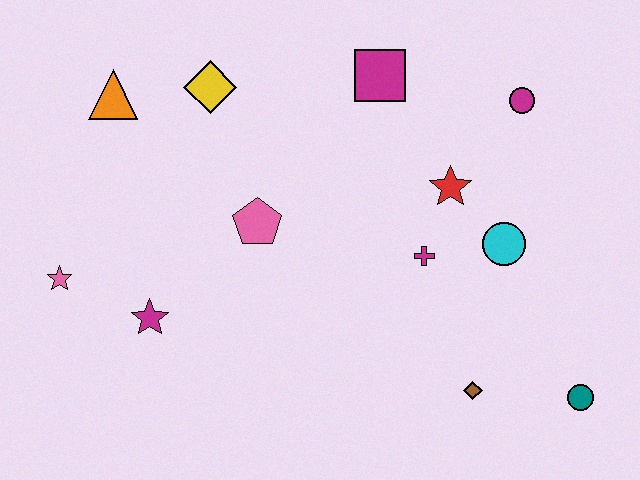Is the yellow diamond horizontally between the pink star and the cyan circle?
Yes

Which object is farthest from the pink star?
The teal circle is farthest from the pink star.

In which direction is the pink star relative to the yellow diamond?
The pink star is below the yellow diamond.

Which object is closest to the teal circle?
The brown diamond is closest to the teal circle.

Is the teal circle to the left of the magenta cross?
No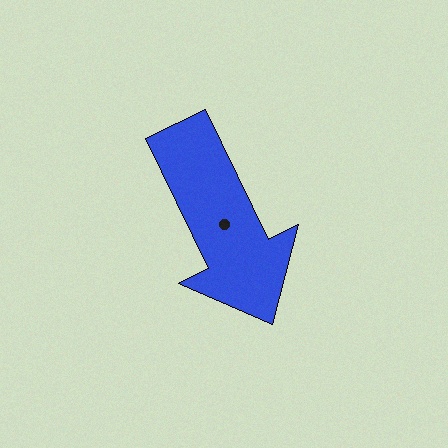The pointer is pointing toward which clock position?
Roughly 5 o'clock.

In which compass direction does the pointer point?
Southeast.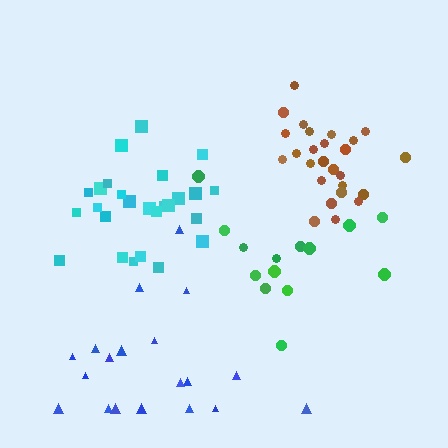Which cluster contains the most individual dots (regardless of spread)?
Cyan (26).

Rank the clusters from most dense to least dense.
brown, cyan, blue, green.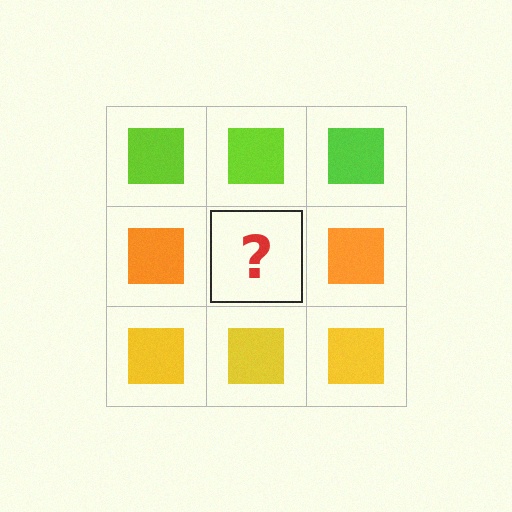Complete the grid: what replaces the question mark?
The question mark should be replaced with an orange square.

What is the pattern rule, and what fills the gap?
The rule is that each row has a consistent color. The gap should be filled with an orange square.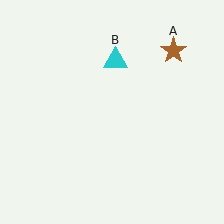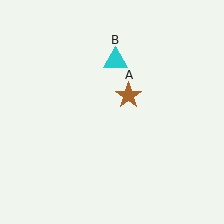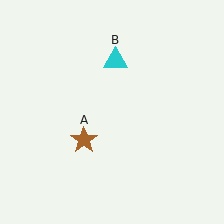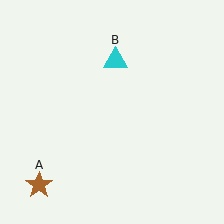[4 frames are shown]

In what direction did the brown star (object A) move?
The brown star (object A) moved down and to the left.